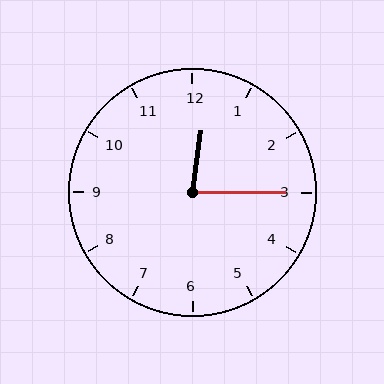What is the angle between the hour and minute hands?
Approximately 82 degrees.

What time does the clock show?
12:15.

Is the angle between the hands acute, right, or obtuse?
It is acute.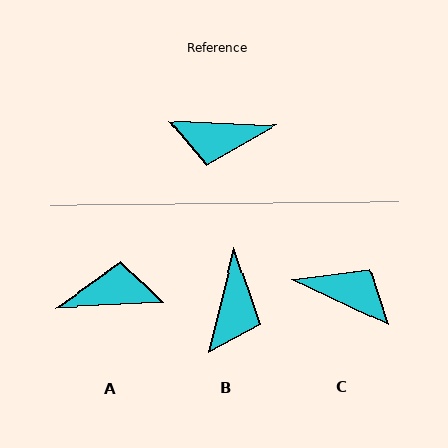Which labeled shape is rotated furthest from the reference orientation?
A, about 175 degrees away.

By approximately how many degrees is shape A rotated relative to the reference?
Approximately 175 degrees clockwise.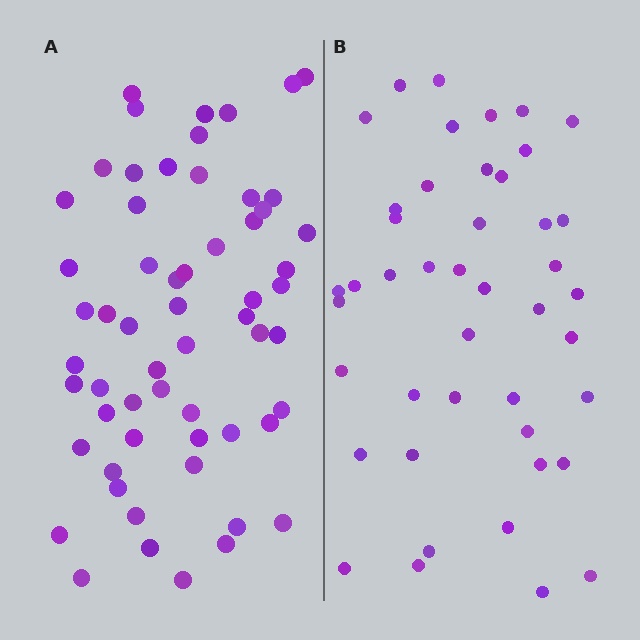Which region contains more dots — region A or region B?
Region A (the left region) has more dots.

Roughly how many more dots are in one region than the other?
Region A has approximately 15 more dots than region B.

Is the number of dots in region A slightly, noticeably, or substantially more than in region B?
Region A has noticeably more, but not dramatically so. The ratio is roughly 1.3 to 1.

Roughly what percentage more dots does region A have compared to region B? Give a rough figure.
About 35% more.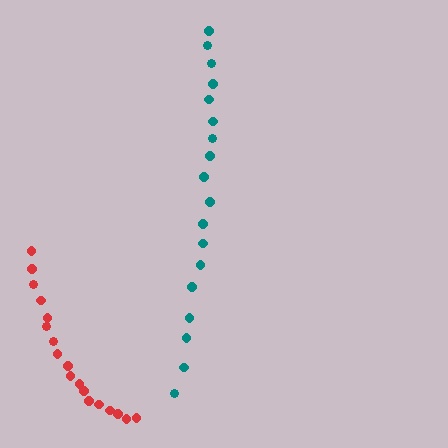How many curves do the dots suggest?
There are 2 distinct paths.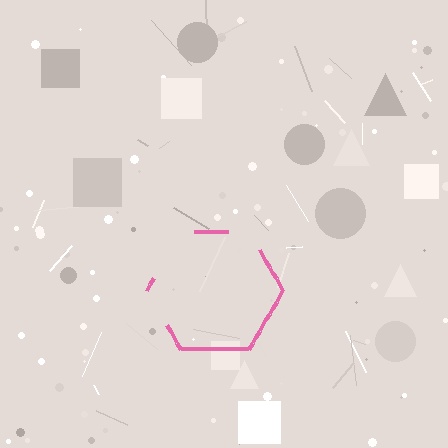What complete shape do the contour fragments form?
The contour fragments form a hexagon.